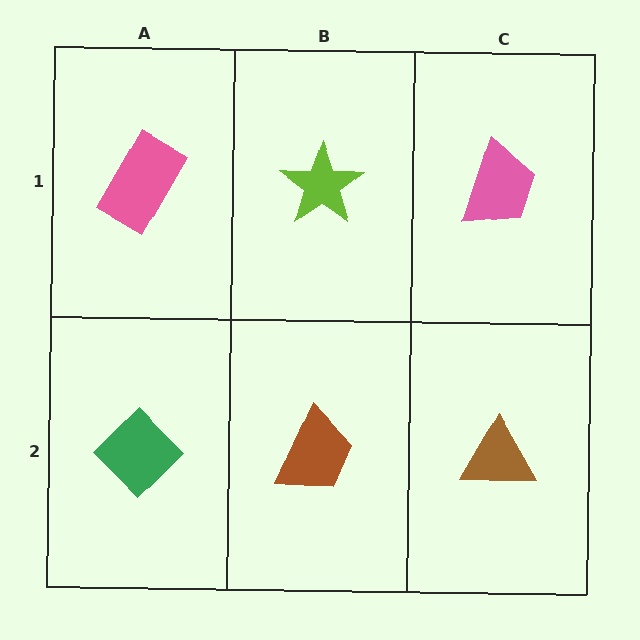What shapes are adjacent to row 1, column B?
A brown trapezoid (row 2, column B), a pink rectangle (row 1, column A), a pink trapezoid (row 1, column C).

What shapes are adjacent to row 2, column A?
A pink rectangle (row 1, column A), a brown trapezoid (row 2, column B).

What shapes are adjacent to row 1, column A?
A green diamond (row 2, column A), a lime star (row 1, column B).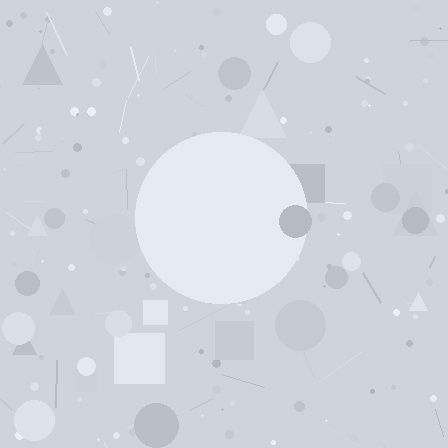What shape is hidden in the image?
A circle is hidden in the image.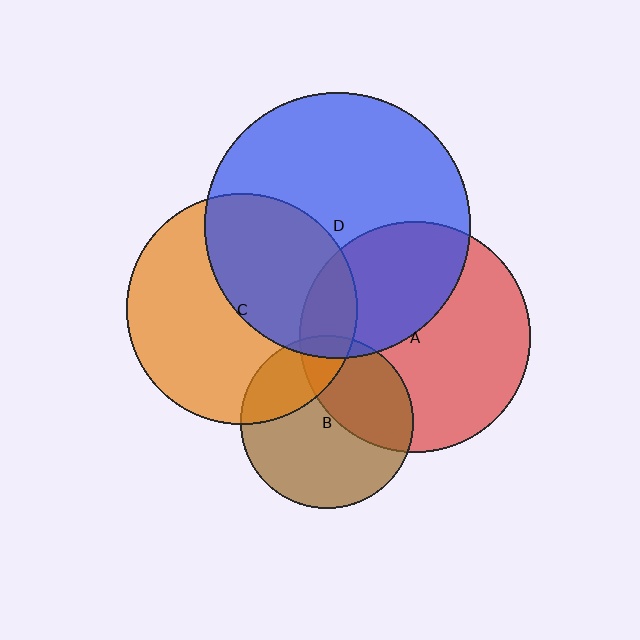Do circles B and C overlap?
Yes.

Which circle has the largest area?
Circle D (blue).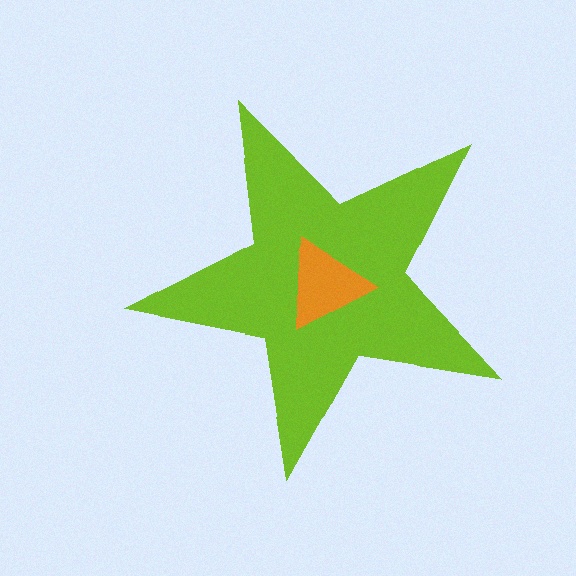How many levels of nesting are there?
2.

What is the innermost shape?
The orange triangle.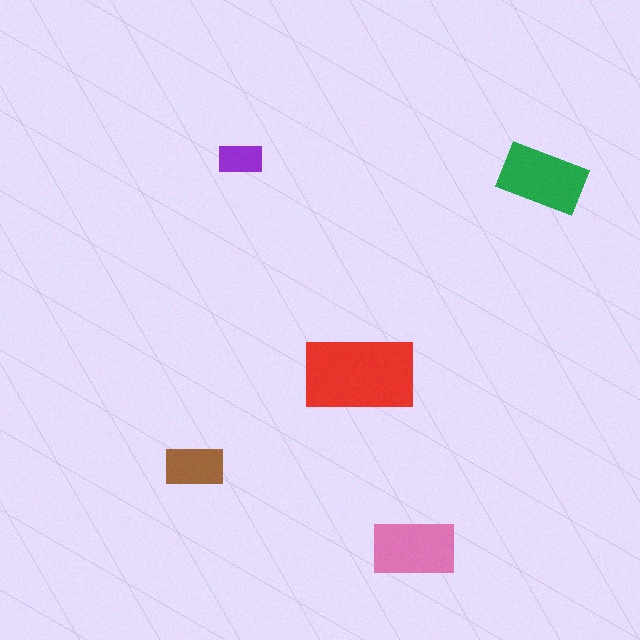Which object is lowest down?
The pink rectangle is bottommost.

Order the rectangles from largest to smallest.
the red one, the green one, the pink one, the brown one, the purple one.